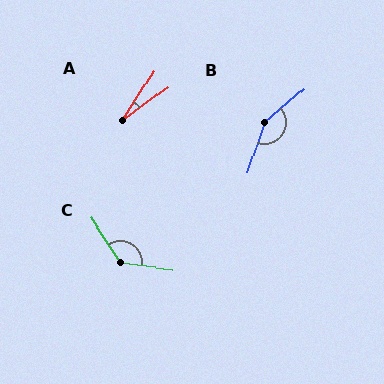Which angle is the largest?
B, at approximately 149 degrees.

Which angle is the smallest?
A, at approximately 21 degrees.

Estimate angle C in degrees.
Approximately 131 degrees.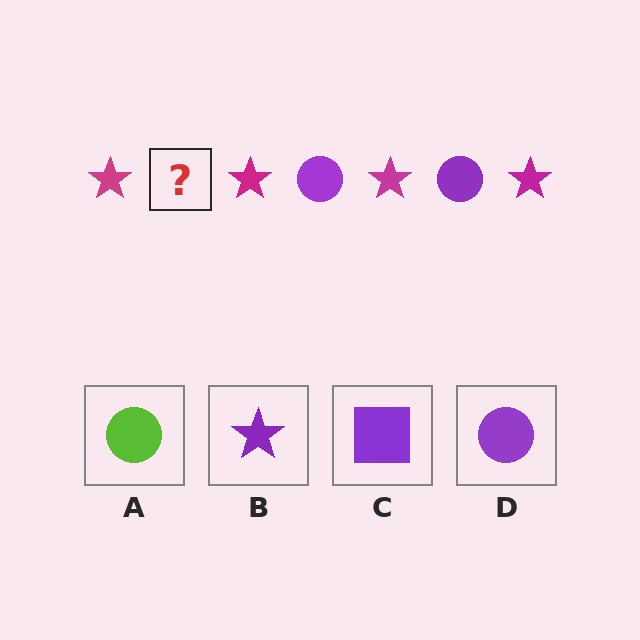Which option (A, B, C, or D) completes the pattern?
D.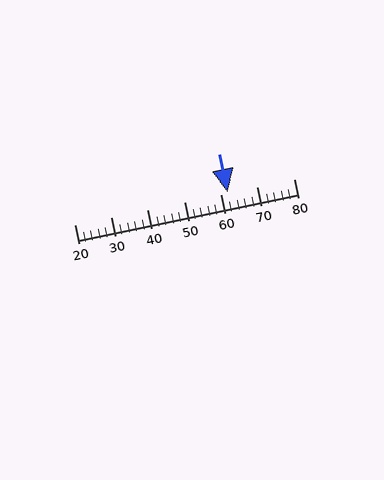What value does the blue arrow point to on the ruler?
The blue arrow points to approximately 62.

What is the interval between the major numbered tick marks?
The major tick marks are spaced 10 units apart.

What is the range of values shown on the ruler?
The ruler shows values from 20 to 80.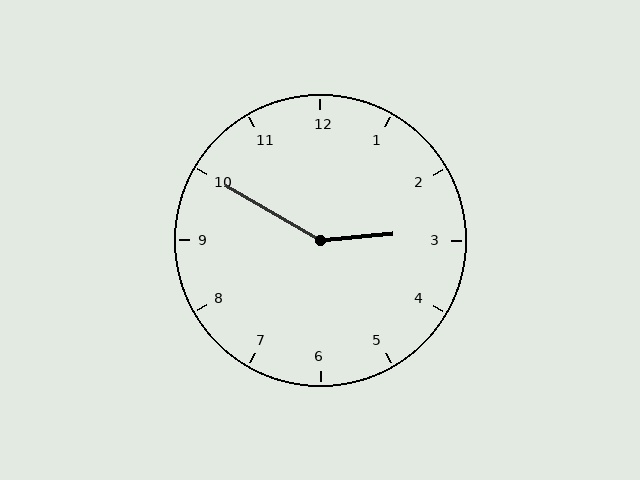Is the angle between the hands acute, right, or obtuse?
It is obtuse.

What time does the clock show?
2:50.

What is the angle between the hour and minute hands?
Approximately 145 degrees.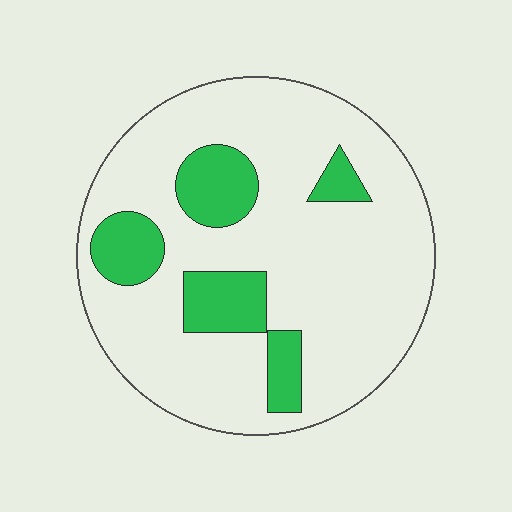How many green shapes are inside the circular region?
5.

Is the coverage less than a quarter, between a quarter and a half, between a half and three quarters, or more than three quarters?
Less than a quarter.